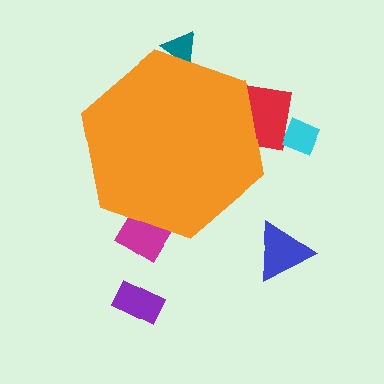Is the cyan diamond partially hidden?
No, the cyan diamond is fully visible.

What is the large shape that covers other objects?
An orange hexagon.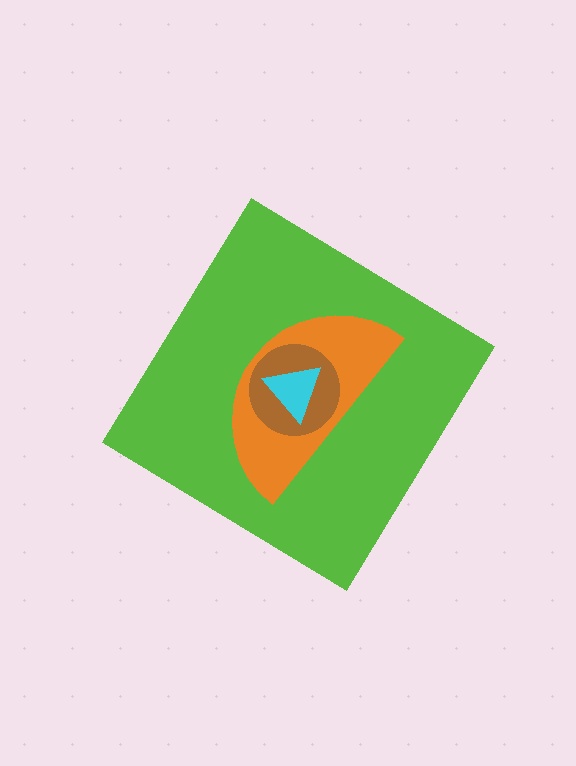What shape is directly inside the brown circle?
The cyan triangle.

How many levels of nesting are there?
4.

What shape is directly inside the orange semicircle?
The brown circle.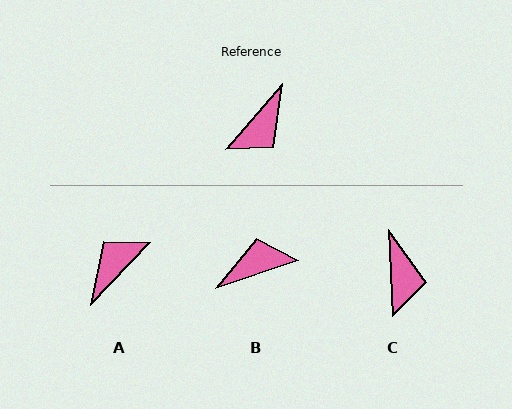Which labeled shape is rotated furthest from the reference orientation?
A, about 177 degrees away.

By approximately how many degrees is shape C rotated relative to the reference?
Approximately 43 degrees counter-clockwise.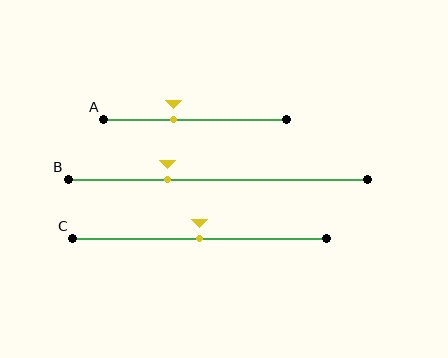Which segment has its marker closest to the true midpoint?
Segment C has its marker closest to the true midpoint.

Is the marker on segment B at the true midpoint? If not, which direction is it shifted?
No, the marker on segment B is shifted to the left by about 17% of the segment length.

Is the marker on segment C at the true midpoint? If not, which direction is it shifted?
Yes, the marker on segment C is at the true midpoint.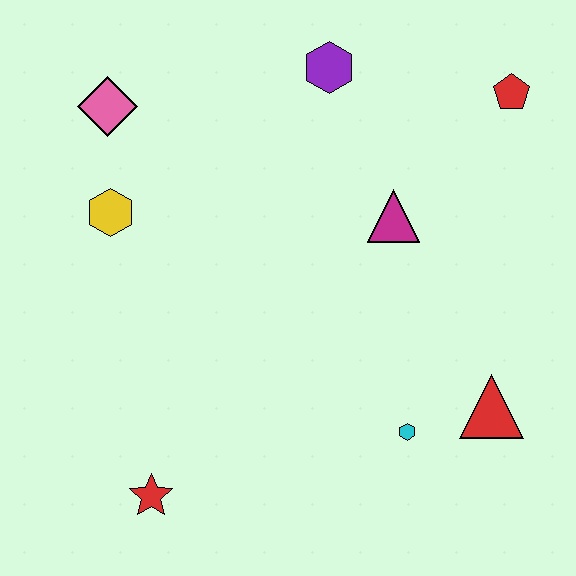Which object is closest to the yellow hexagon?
The pink diamond is closest to the yellow hexagon.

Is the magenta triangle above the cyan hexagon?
Yes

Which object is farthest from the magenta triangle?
The red star is farthest from the magenta triangle.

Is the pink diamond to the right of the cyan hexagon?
No